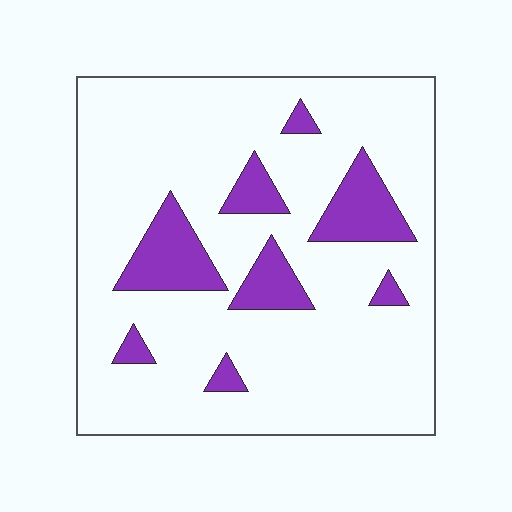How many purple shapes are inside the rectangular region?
8.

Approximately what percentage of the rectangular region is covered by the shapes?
Approximately 15%.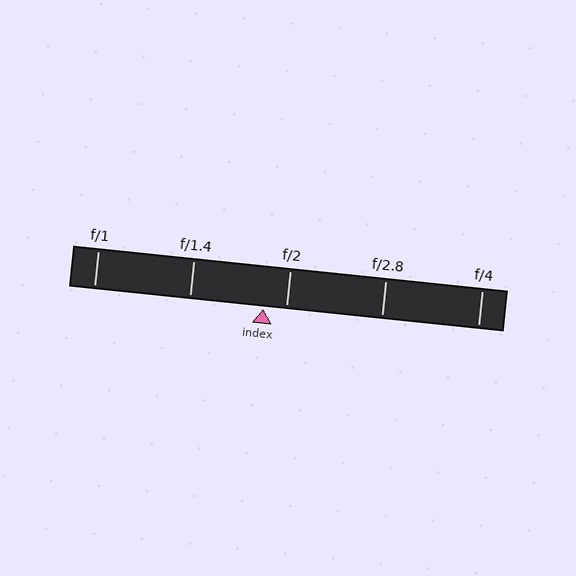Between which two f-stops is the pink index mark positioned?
The index mark is between f/1.4 and f/2.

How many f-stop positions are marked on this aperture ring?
There are 5 f-stop positions marked.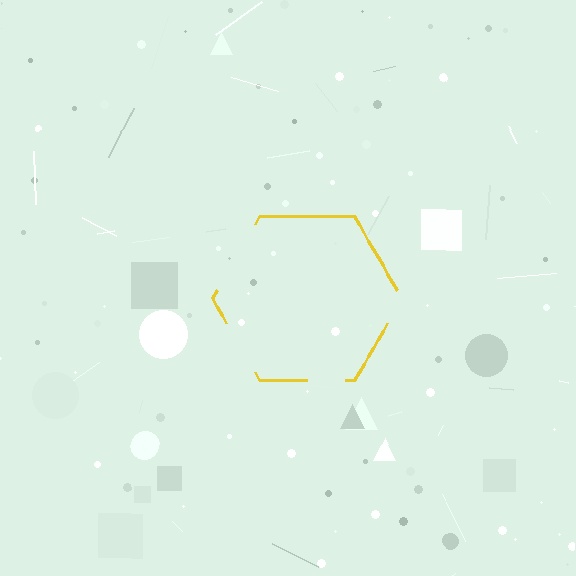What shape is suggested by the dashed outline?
The dashed outline suggests a hexagon.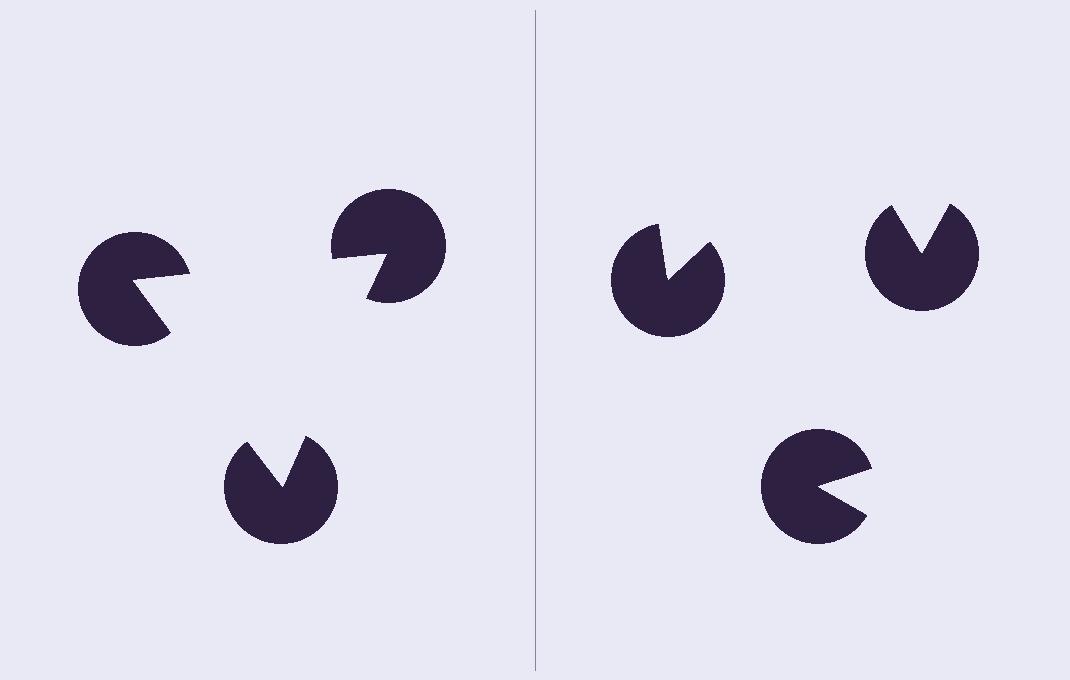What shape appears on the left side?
An illusory triangle.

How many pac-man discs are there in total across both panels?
6 — 3 on each side.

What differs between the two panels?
The pac-man discs are positioned identically on both sides; only the wedge orientations differ. On the left they align to a triangle; on the right they are misaligned.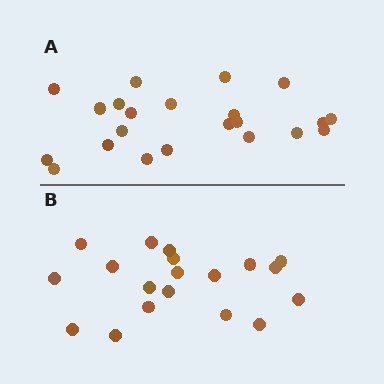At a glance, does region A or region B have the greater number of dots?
Region A (the top region) has more dots.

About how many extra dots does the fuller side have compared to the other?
Region A has just a few more — roughly 2 or 3 more dots than region B.